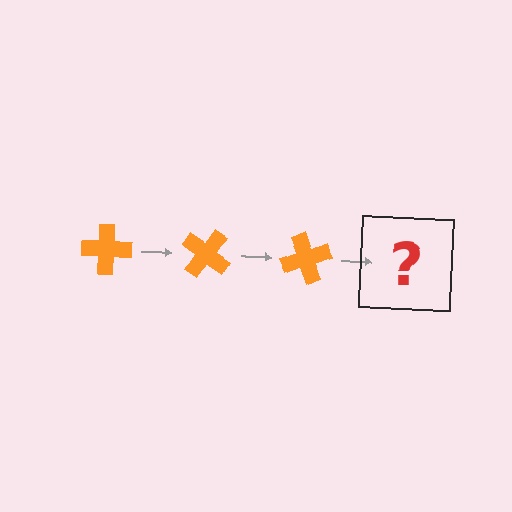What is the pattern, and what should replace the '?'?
The pattern is that the cross rotates 35 degrees each step. The '?' should be an orange cross rotated 105 degrees.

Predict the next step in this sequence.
The next step is an orange cross rotated 105 degrees.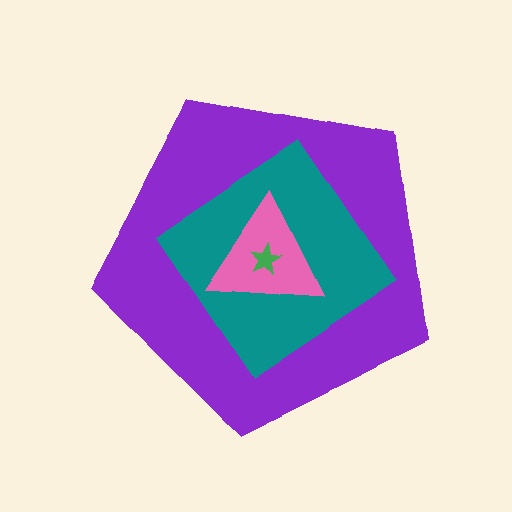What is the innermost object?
The green star.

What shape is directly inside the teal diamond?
The pink triangle.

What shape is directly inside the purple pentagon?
The teal diamond.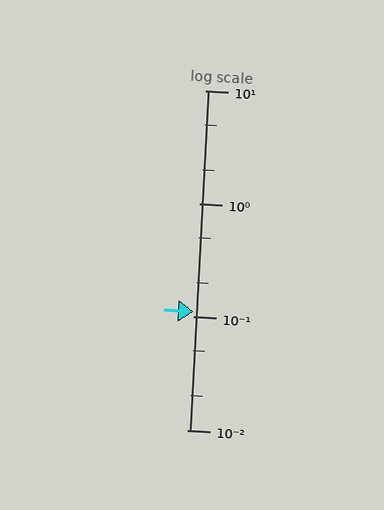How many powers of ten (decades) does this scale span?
The scale spans 3 decades, from 0.01 to 10.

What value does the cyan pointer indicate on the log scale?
The pointer indicates approximately 0.11.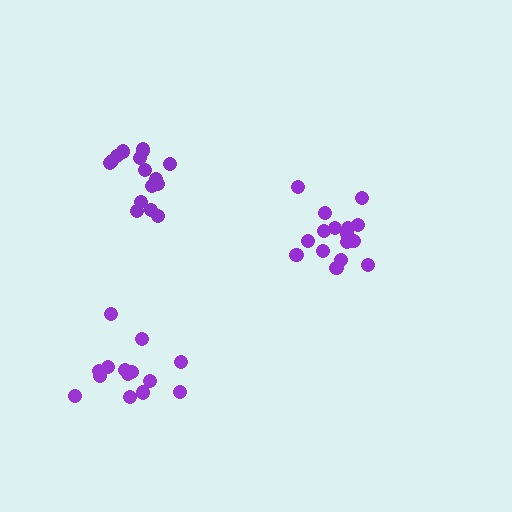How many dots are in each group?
Group 1: 16 dots, Group 2: 16 dots, Group 3: 14 dots (46 total).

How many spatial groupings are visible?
There are 3 spatial groupings.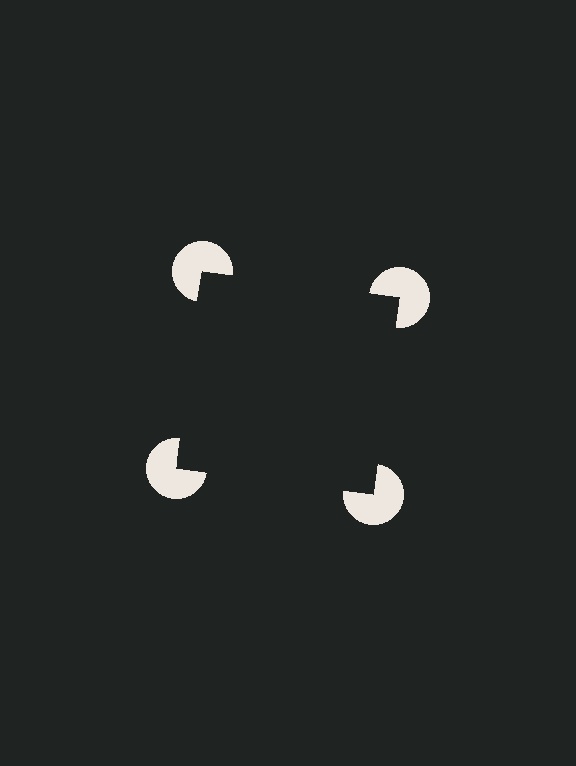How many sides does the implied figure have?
4 sides.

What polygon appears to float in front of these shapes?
An illusory square — its edges are inferred from the aligned wedge cuts in the pac-man discs, not physically drawn.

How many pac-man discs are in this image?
There are 4 — one at each vertex of the illusory square.